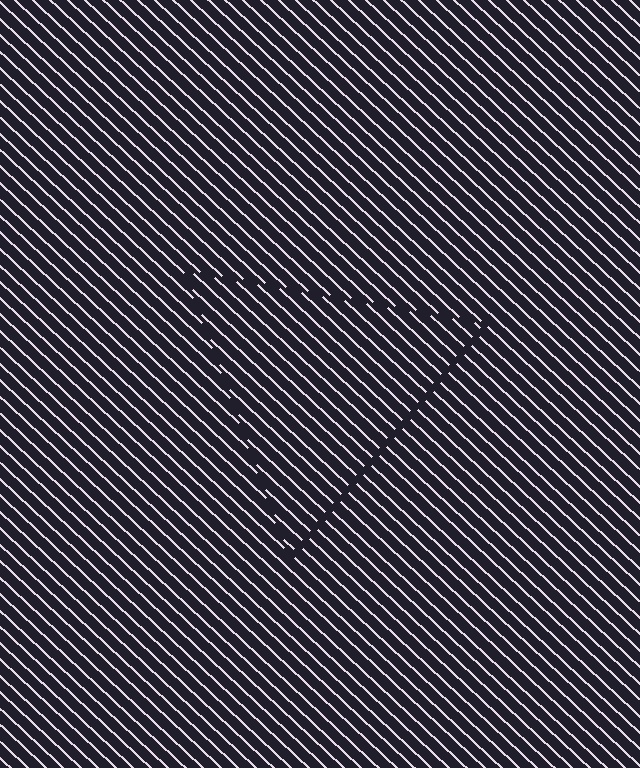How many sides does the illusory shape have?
3 sides — the line-ends trace a triangle.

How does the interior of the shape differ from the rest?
The interior of the shape contains the same grating, shifted by half a period — the contour is defined by the phase discontinuity where line-ends from the inner and outer gratings abut.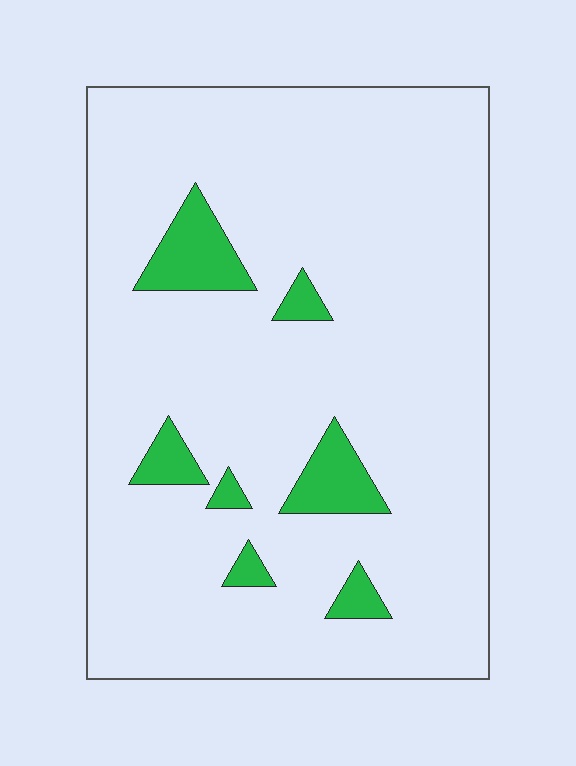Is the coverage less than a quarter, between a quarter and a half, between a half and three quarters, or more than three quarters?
Less than a quarter.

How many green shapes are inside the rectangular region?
7.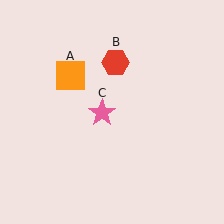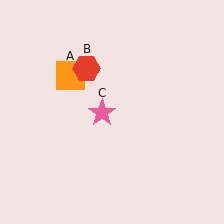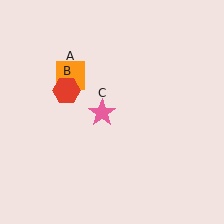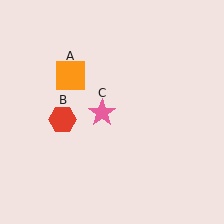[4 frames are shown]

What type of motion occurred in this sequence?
The red hexagon (object B) rotated counterclockwise around the center of the scene.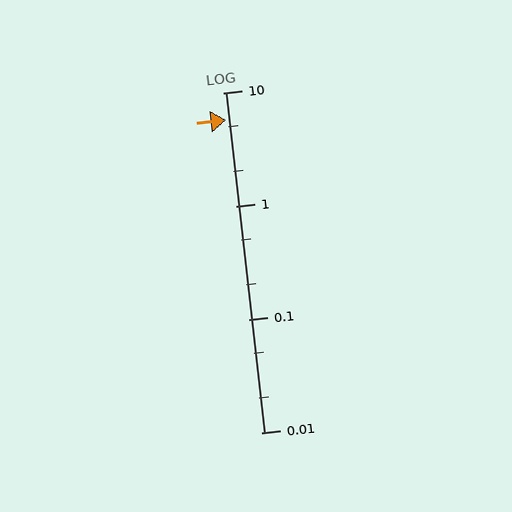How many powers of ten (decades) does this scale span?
The scale spans 3 decades, from 0.01 to 10.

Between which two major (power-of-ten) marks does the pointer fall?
The pointer is between 1 and 10.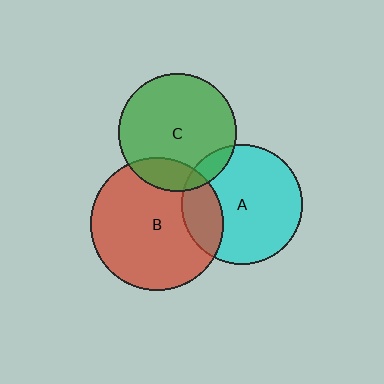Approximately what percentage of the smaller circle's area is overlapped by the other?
Approximately 15%.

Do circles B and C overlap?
Yes.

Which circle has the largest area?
Circle B (red).